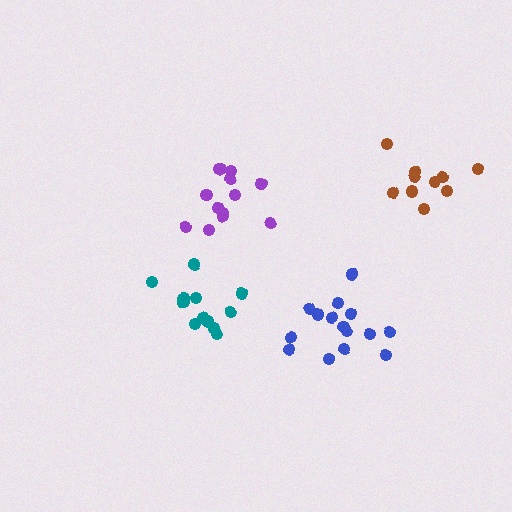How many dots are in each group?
Group 1: 13 dots, Group 2: 10 dots, Group 3: 15 dots, Group 4: 12 dots (50 total).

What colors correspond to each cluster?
The clusters are colored: purple, brown, blue, teal.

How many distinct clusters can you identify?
There are 4 distinct clusters.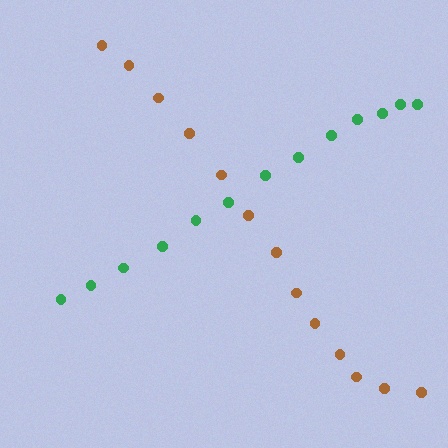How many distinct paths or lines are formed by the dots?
There are 2 distinct paths.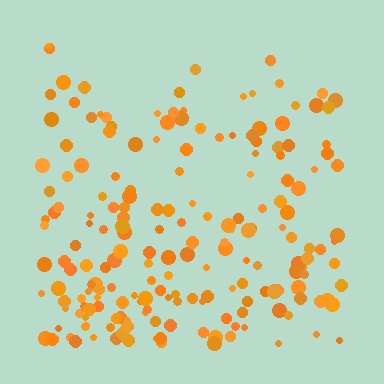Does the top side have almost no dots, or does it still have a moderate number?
Still a moderate number, just noticeably fewer than the bottom.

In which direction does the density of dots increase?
From top to bottom, with the bottom side densest.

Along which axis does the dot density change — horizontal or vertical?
Vertical.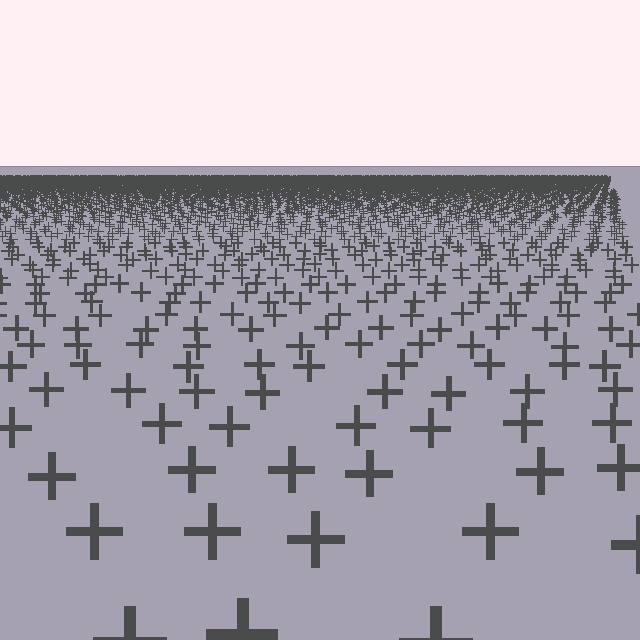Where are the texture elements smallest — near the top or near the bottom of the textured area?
Near the top.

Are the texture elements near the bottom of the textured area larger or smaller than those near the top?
Larger. Near the bottom, elements are closer to the viewer and appear at a bigger on-screen size.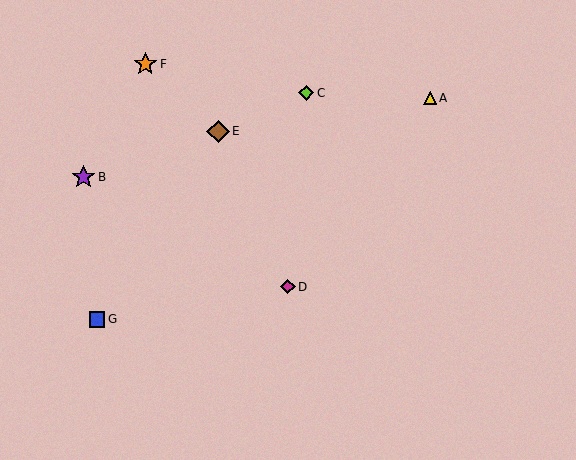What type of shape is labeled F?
Shape F is an orange star.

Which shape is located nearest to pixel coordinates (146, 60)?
The orange star (labeled F) at (145, 64) is nearest to that location.